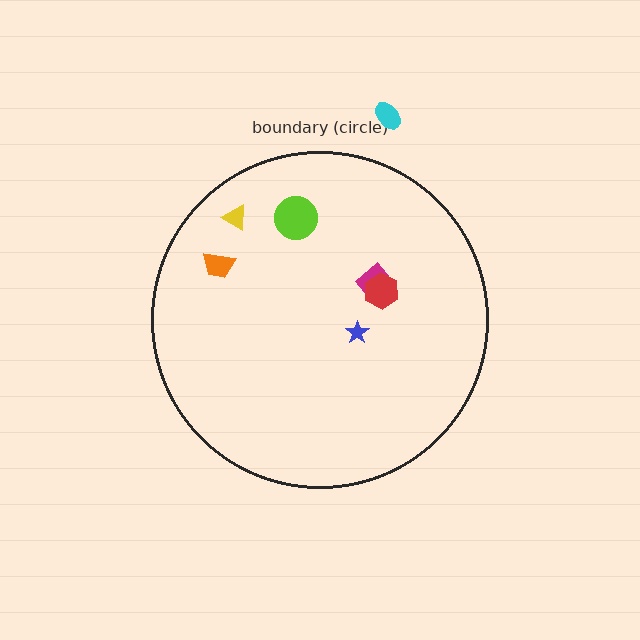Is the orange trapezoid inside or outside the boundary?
Inside.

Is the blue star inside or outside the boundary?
Inside.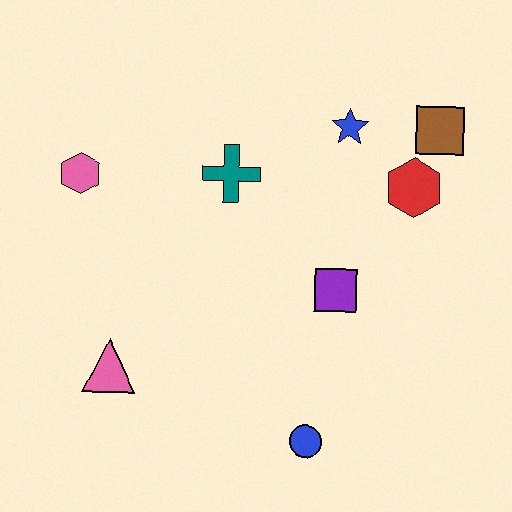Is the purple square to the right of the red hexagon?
No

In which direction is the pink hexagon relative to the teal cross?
The pink hexagon is to the left of the teal cross.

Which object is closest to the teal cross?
The blue star is closest to the teal cross.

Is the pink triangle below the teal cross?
Yes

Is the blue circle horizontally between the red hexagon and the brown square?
No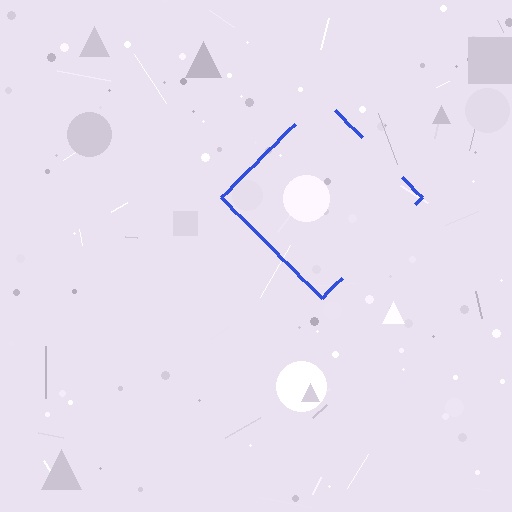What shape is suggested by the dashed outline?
The dashed outline suggests a diamond.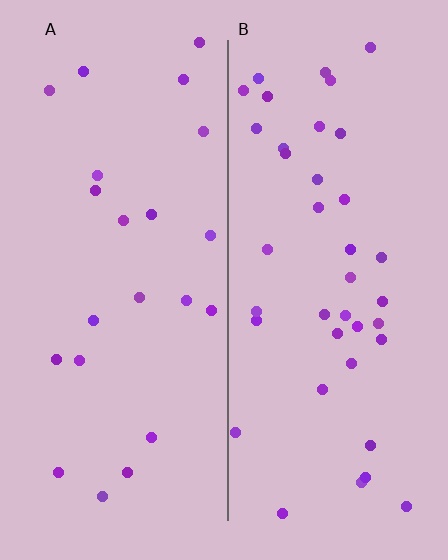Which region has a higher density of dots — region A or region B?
B (the right).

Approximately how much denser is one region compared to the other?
Approximately 1.8× — region B over region A.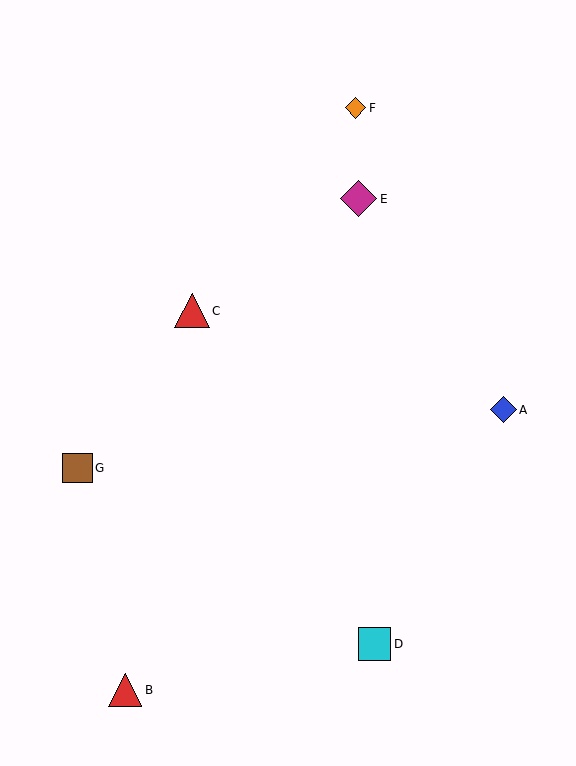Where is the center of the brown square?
The center of the brown square is at (78, 468).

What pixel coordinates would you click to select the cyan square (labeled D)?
Click at (374, 644) to select the cyan square D.